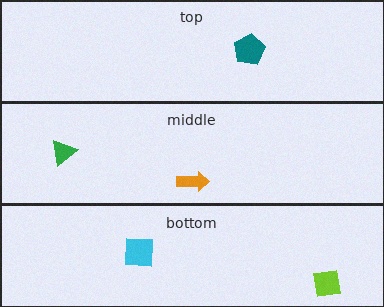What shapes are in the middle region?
The green triangle, the orange arrow.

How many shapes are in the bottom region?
2.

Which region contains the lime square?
The bottom region.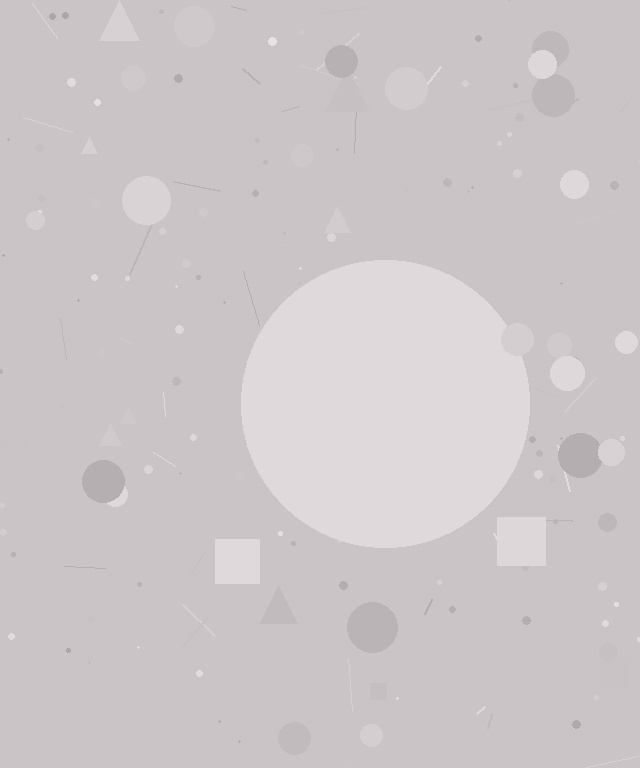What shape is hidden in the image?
A circle is hidden in the image.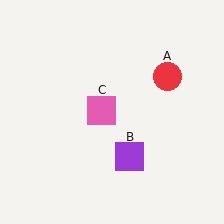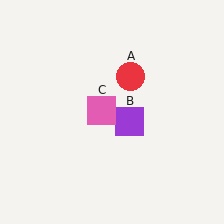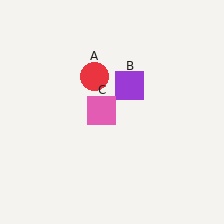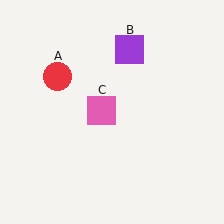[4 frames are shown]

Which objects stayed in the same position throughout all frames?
Pink square (object C) remained stationary.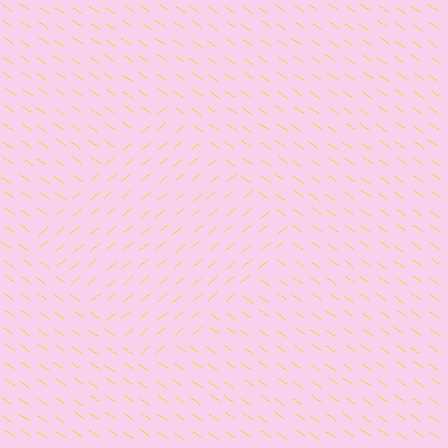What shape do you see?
I see a diamond.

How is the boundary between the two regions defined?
The boundary is defined purely by a change in line orientation (approximately 75 degrees difference). All lines are the same color and thickness.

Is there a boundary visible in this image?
Yes, there is a texture boundary formed by a change in line orientation.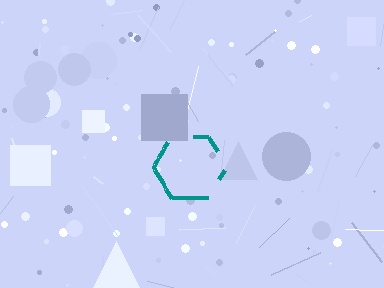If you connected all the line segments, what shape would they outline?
They would outline a hexagon.